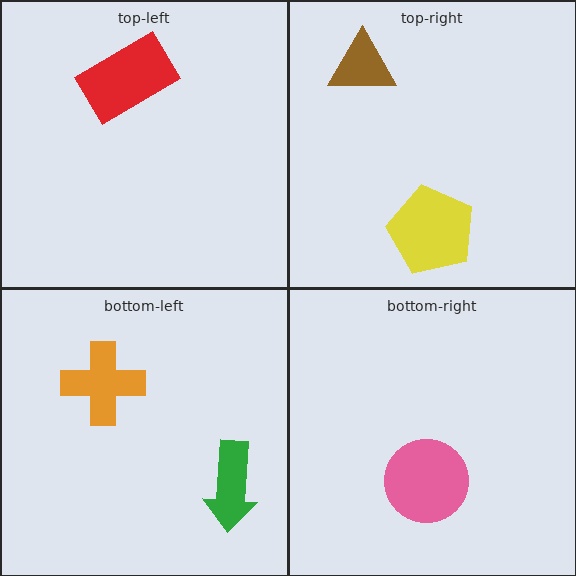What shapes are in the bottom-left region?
The green arrow, the orange cross.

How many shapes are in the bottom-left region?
2.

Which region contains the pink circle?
The bottom-right region.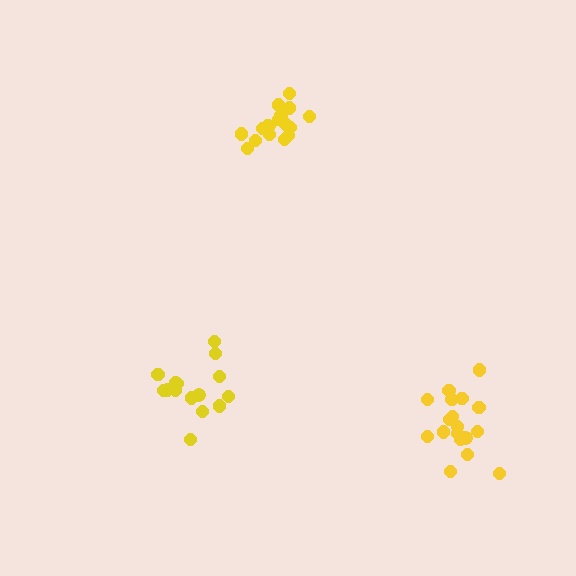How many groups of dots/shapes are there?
There are 3 groups.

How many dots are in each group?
Group 1: 17 dots, Group 2: 18 dots, Group 3: 15 dots (50 total).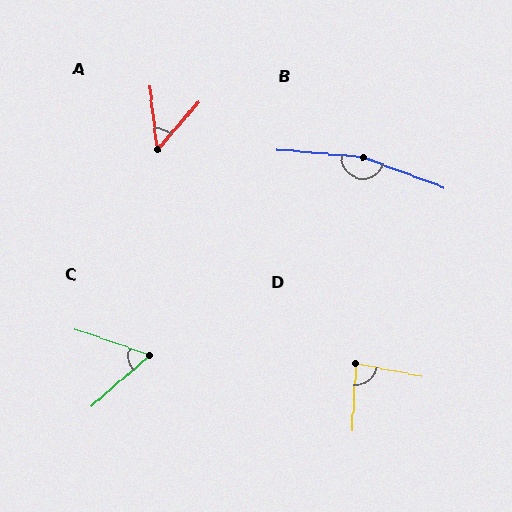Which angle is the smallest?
A, at approximately 48 degrees.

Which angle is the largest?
B, at approximately 165 degrees.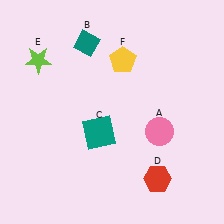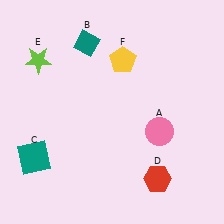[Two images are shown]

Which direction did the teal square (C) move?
The teal square (C) moved left.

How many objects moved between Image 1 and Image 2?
1 object moved between the two images.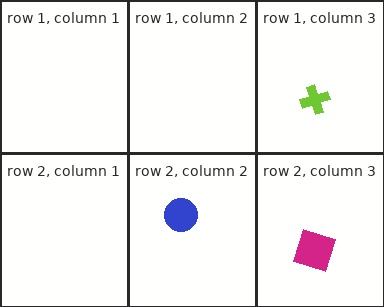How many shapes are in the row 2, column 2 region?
1.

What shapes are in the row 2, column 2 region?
The blue circle.